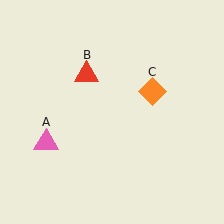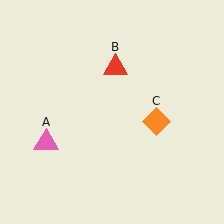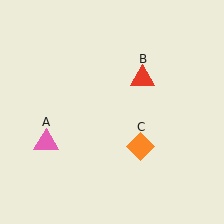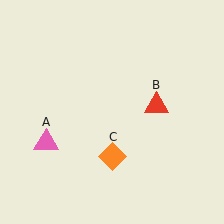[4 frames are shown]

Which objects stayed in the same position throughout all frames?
Pink triangle (object A) remained stationary.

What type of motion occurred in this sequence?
The red triangle (object B), orange diamond (object C) rotated clockwise around the center of the scene.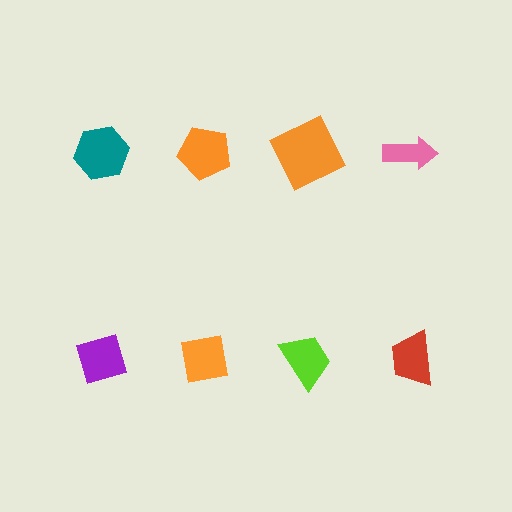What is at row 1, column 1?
A teal hexagon.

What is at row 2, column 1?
A purple diamond.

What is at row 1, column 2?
An orange pentagon.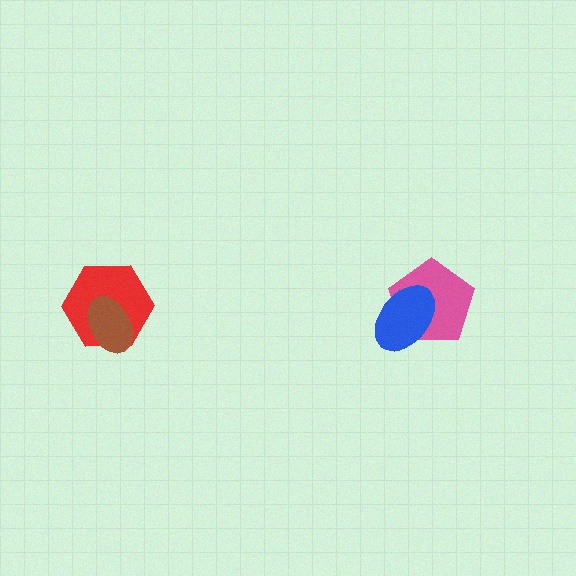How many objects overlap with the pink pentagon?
1 object overlaps with the pink pentagon.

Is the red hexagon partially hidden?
Yes, it is partially covered by another shape.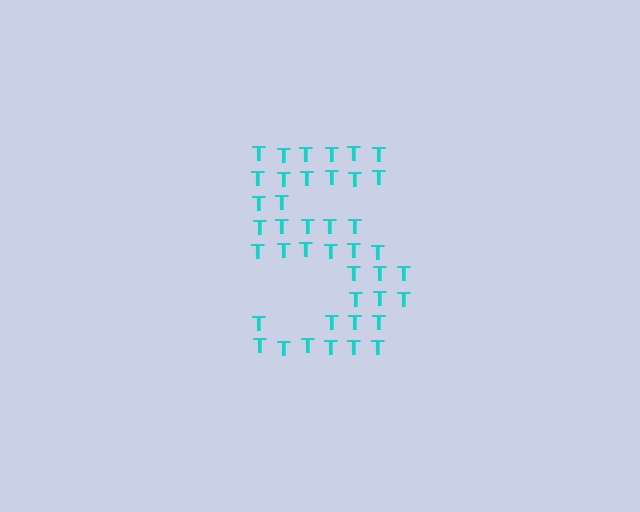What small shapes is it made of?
It is made of small letter T's.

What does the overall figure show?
The overall figure shows the digit 5.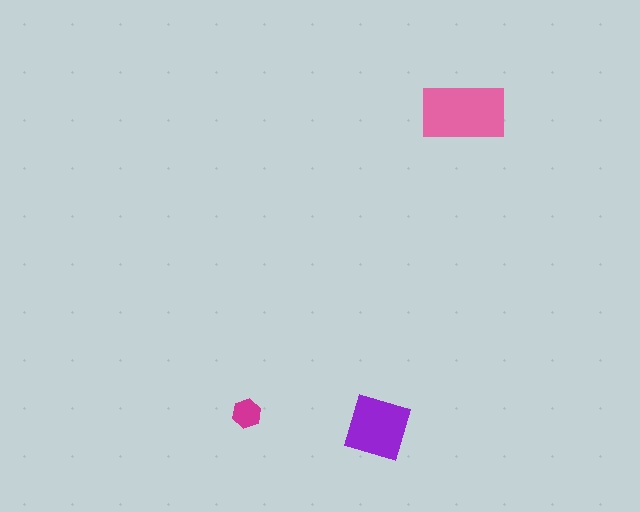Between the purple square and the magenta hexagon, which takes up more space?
The purple square.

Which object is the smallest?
The magenta hexagon.